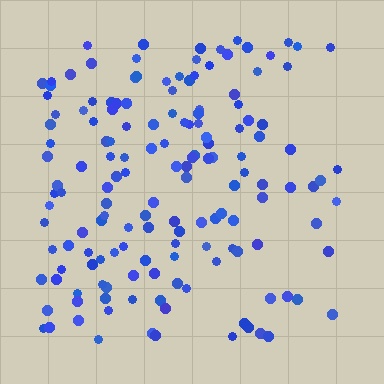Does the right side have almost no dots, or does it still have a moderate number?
Still a moderate number, just noticeably fewer than the left.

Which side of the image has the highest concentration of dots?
The left.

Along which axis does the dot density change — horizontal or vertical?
Horizontal.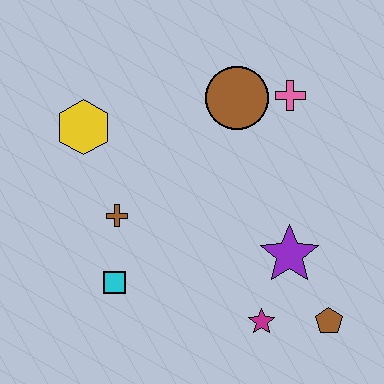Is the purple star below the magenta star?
No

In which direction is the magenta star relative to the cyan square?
The magenta star is to the right of the cyan square.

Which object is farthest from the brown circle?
The brown pentagon is farthest from the brown circle.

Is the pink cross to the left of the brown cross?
No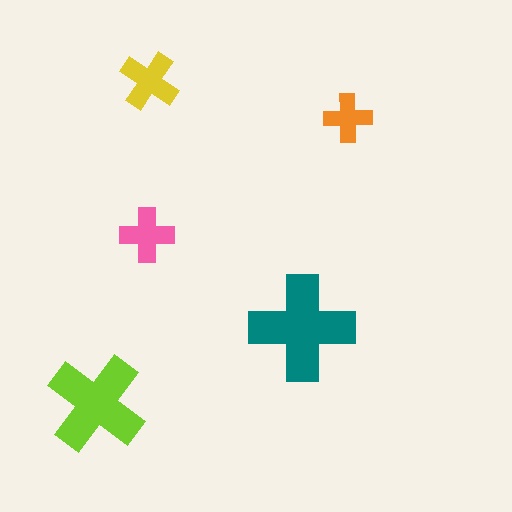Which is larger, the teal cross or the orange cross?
The teal one.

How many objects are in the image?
There are 5 objects in the image.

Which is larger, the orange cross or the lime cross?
The lime one.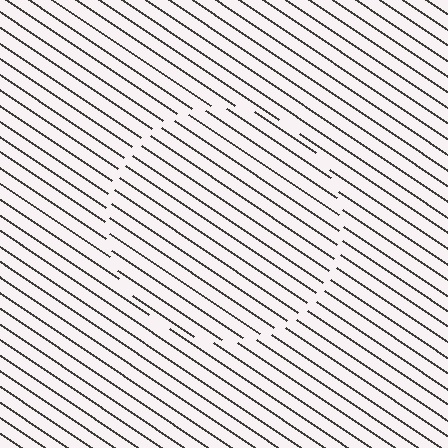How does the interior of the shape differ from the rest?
The interior of the shape contains the same grating, shifted by half a period — the contour is defined by the phase discontinuity where line-ends from the inner and outer gratings abut.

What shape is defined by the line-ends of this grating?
An illusory circle. The interior of the shape contains the same grating, shifted by half a period — the contour is defined by the phase discontinuity where line-ends from the inner and outer gratings abut.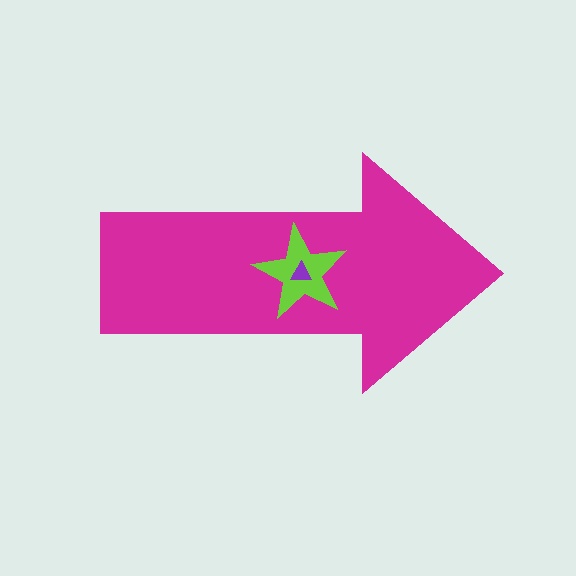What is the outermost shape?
The magenta arrow.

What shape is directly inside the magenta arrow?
The lime star.